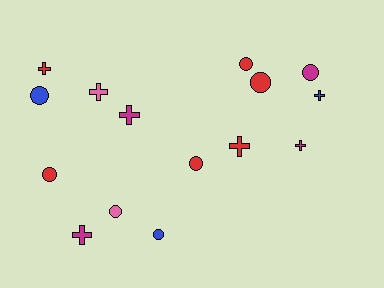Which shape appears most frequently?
Circle, with 8 objects.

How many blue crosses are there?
There is 1 blue cross.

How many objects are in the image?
There are 15 objects.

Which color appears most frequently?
Red, with 6 objects.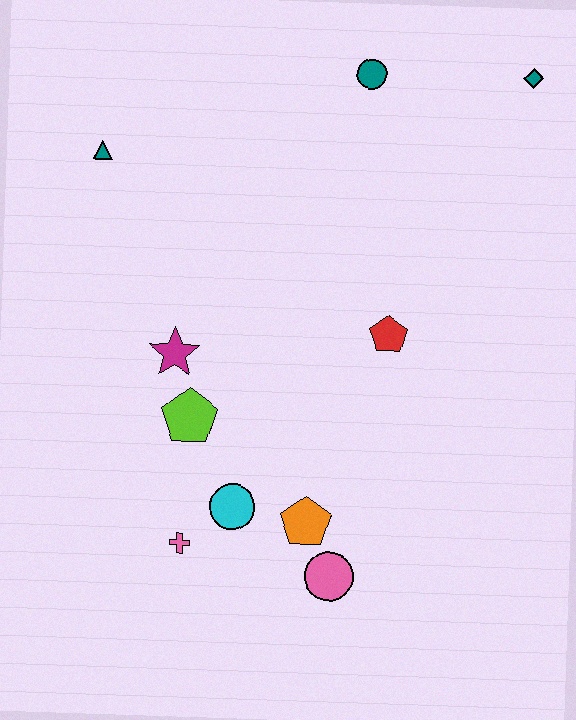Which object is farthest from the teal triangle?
The pink circle is farthest from the teal triangle.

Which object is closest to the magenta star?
The lime pentagon is closest to the magenta star.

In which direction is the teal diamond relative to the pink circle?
The teal diamond is above the pink circle.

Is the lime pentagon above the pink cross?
Yes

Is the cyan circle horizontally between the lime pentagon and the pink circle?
Yes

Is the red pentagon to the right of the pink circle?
Yes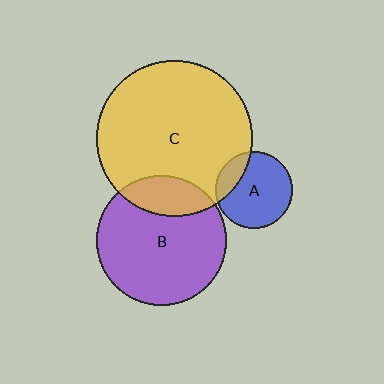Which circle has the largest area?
Circle C (yellow).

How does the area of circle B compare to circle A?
Approximately 2.9 times.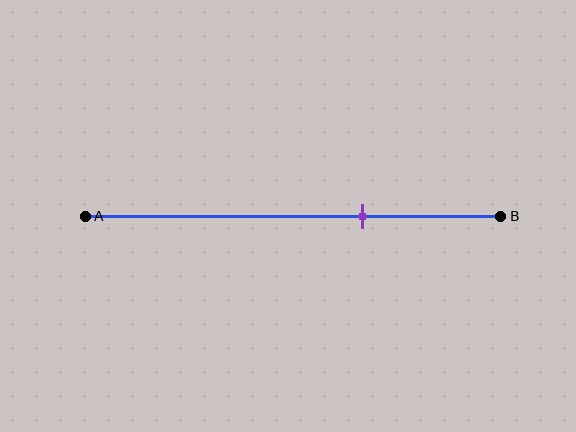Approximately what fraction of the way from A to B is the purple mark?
The purple mark is approximately 65% of the way from A to B.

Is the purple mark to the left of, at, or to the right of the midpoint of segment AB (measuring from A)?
The purple mark is to the right of the midpoint of segment AB.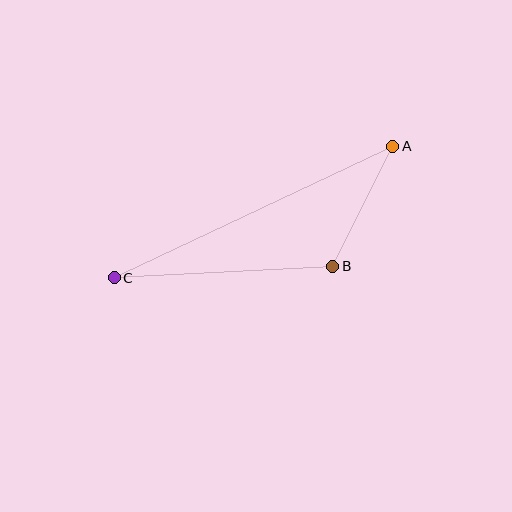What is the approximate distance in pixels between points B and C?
The distance between B and C is approximately 219 pixels.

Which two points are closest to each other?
Points A and B are closest to each other.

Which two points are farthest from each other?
Points A and C are farthest from each other.